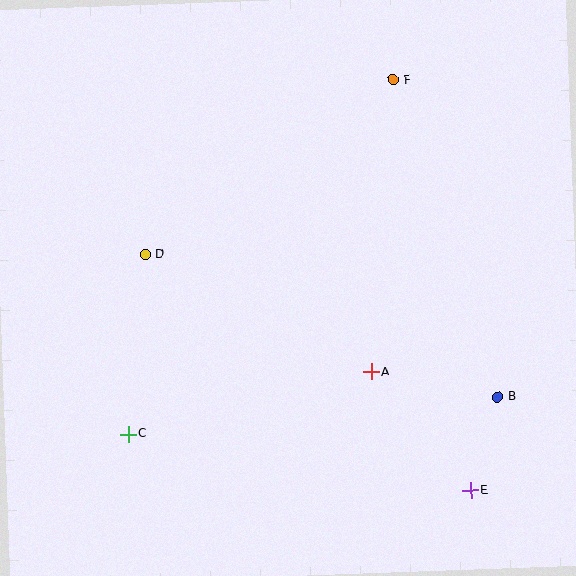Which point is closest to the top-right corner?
Point F is closest to the top-right corner.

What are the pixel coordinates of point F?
Point F is at (393, 80).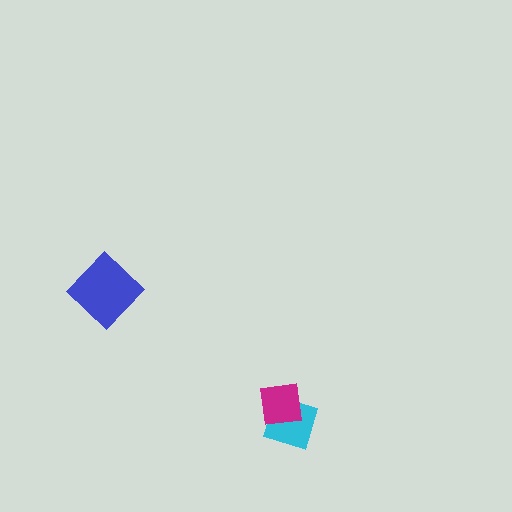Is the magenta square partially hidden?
No, no other shape covers it.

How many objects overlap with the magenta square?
1 object overlaps with the magenta square.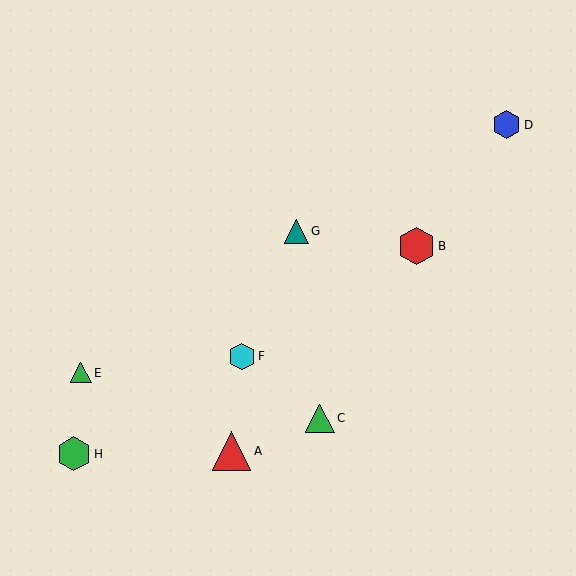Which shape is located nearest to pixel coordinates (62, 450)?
The green hexagon (labeled H) at (74, 454) is nearest to that location.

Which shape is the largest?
The red triangle (labeled A) is the largest.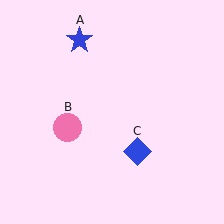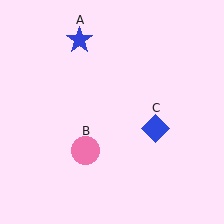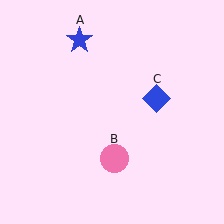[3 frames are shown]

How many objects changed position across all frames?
2 objects changed position: pink circle (object B), blue diamond (object C).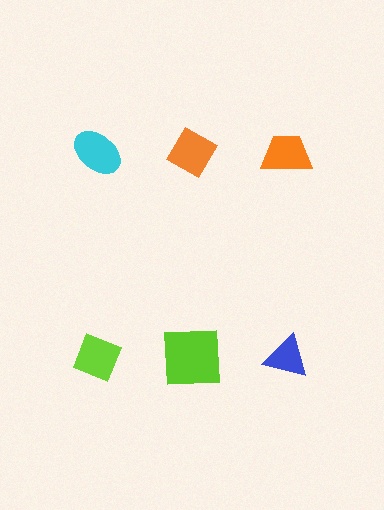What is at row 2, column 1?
A lime diamond.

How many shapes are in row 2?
3 shapes.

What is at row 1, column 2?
An orange diamond.